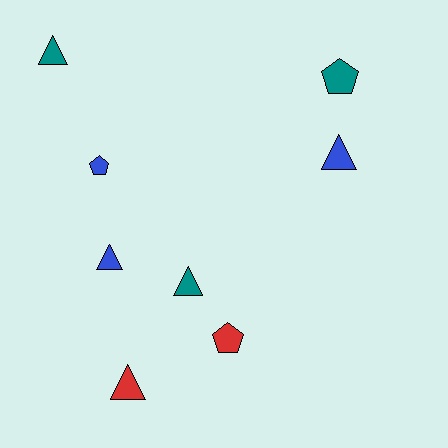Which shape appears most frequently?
Triangle, with 5 objects.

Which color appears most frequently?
Teal, with 3 objects.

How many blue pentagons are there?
There is 1 blue pentagon.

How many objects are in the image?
There are 8 objects.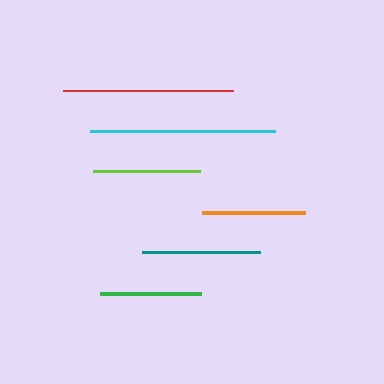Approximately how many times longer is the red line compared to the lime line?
The red line is approximately 1.6 times the length of the lime line.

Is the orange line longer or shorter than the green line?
The orange line is longer than the green line.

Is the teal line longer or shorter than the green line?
The teal line is longer than the green line.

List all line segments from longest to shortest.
From longest to shortest: cyan, red, teal, lime, orange, green.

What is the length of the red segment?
The red segment is approximately 171 pixels long.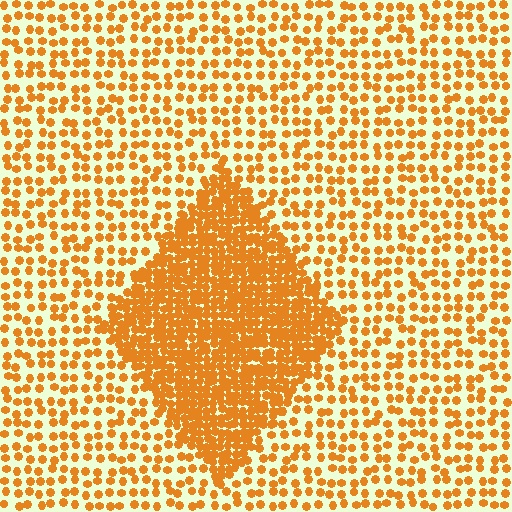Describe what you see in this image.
The image contains small orange elements arranged at two different densities. A diamond-shaped region is visible where the elements are more densely packed than the surrounding area.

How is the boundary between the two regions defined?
The boundary is defined by a change in element density (approximately 2.6x ratio). All elements are the same color, size, and shape.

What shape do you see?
I see a diamond.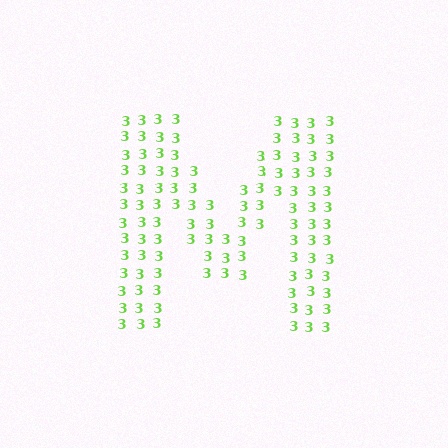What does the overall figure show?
The overall figure shows the letter M.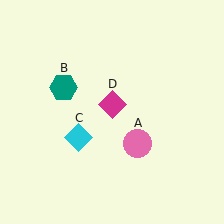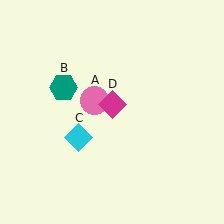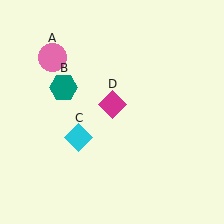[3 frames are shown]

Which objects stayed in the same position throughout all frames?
Teal hexagon (object B) and cyan diamond (object C) and magenta diamond (object D) remained stationary.